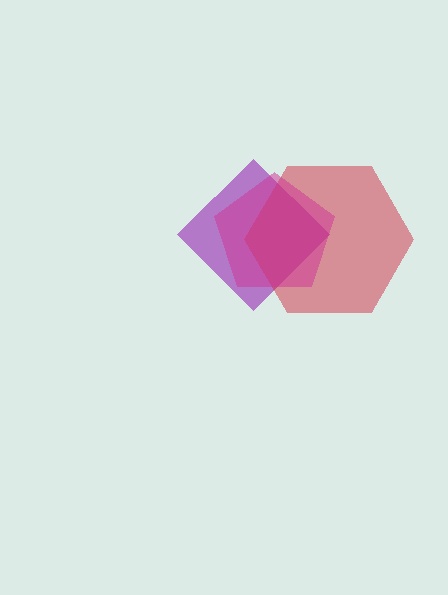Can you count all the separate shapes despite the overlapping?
Yes, there are 3 separate shapes.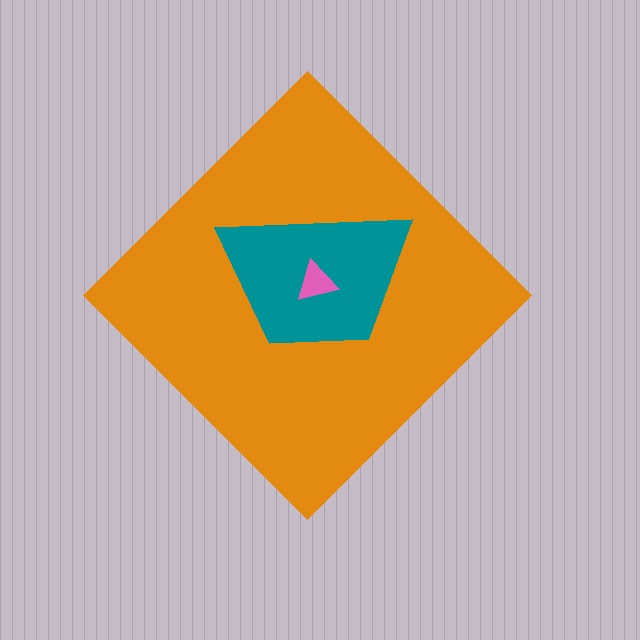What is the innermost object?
The pink triangle.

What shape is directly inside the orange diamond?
The teal trapezoid.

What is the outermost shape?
The orange diamond.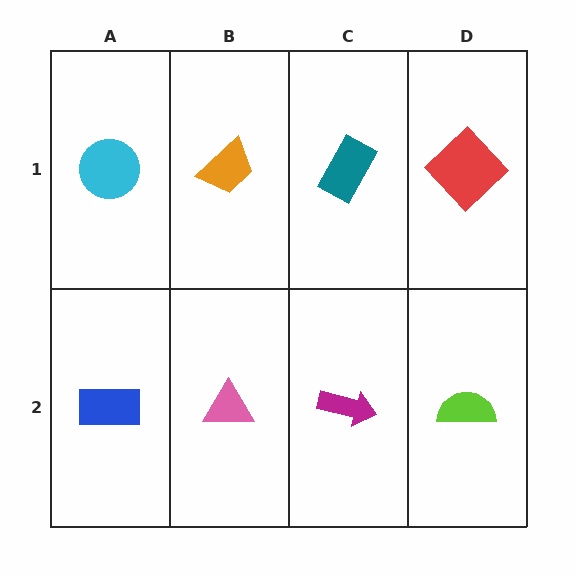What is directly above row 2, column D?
A red diamond.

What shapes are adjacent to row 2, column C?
A teal rectangle (row 1, column C), a pink triangle (row 2, column B), a lime semicircle (row 2, column D).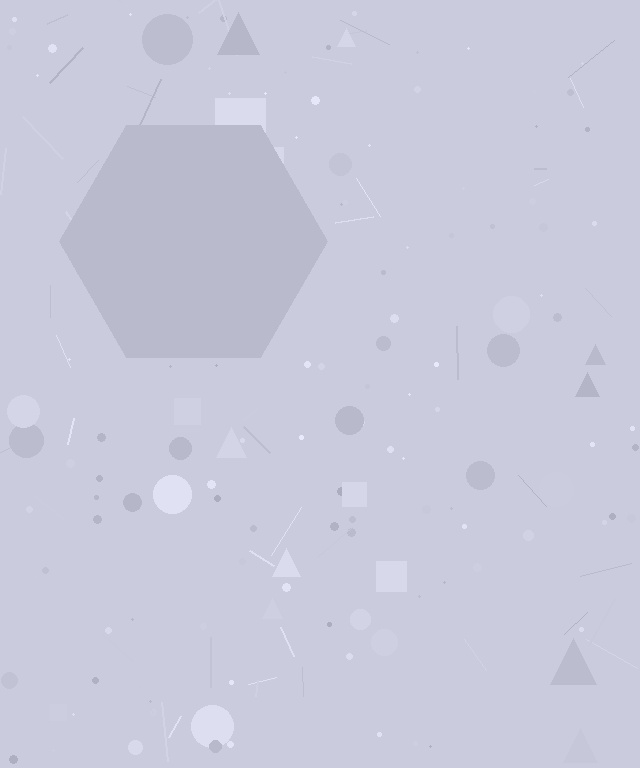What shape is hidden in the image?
A hexagon is hidden in the image.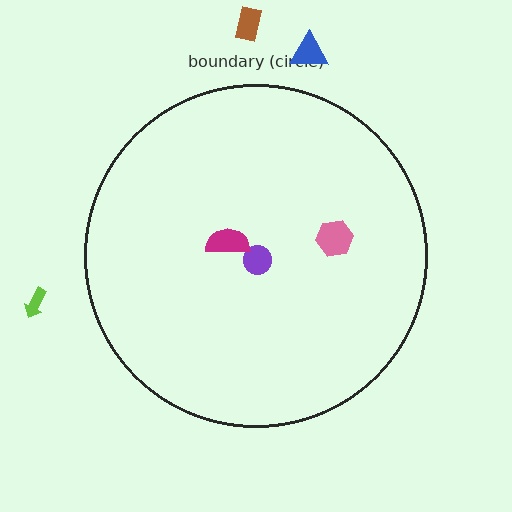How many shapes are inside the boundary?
3 inside, 3 outside.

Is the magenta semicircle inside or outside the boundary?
Inside.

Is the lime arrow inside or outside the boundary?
Outside.